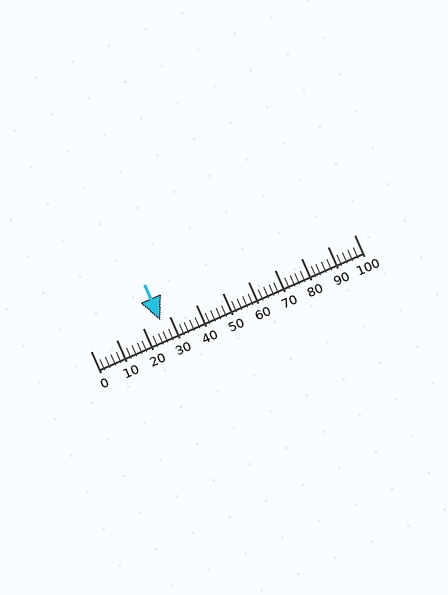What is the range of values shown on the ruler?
The ruler shows values from 0 to 100.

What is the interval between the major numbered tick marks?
The major tick marks are spaced 10 units apart.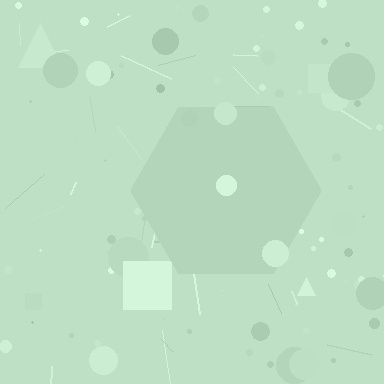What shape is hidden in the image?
A hexagon is hidden in the image.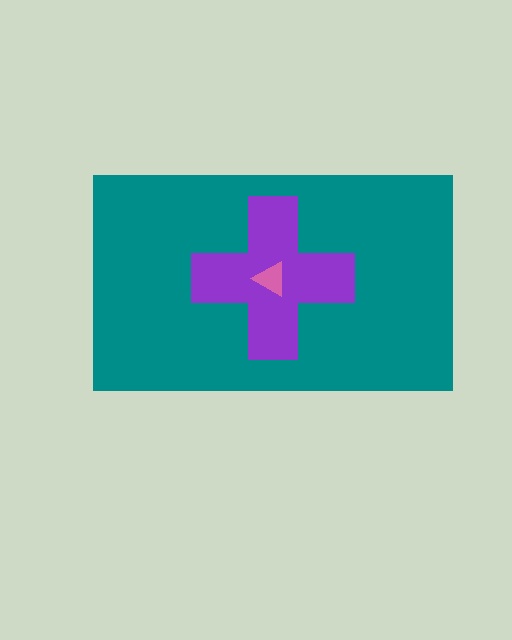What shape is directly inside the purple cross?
The pink triangle.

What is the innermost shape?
The pink triangle.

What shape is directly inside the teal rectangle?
The purple cross.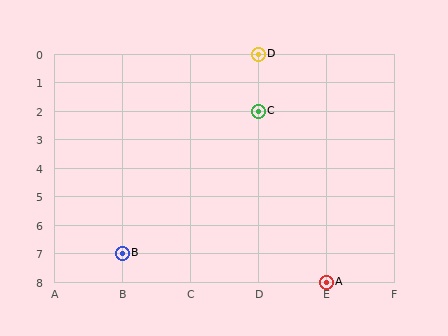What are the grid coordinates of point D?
Point D is at grid coordinates (D, 0).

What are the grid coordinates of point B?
Point B is at grid coordinates (B, 7).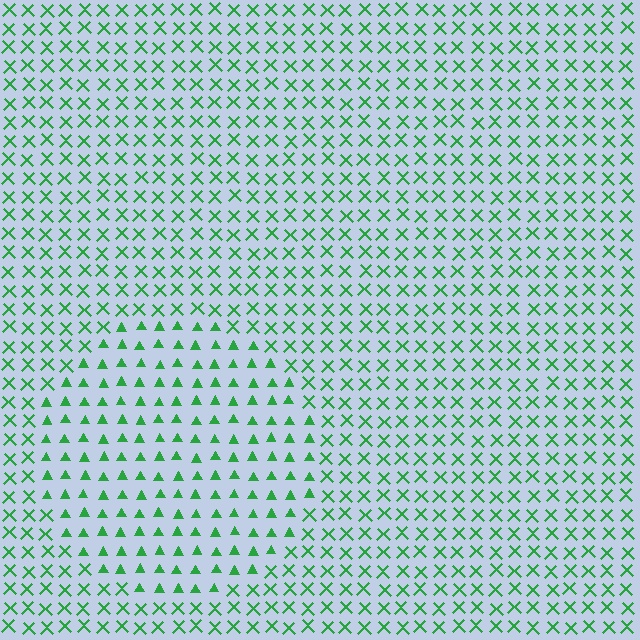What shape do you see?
I see a circle.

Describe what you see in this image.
The image is filled with small green elements arranged in a uniform grid. A circle-shaped region contains triangles, while the surrounding area contains X marks. The boundary is defined purely by the change in element shape.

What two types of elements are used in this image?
The image uses triangles inside the circle region and X marks outside it.